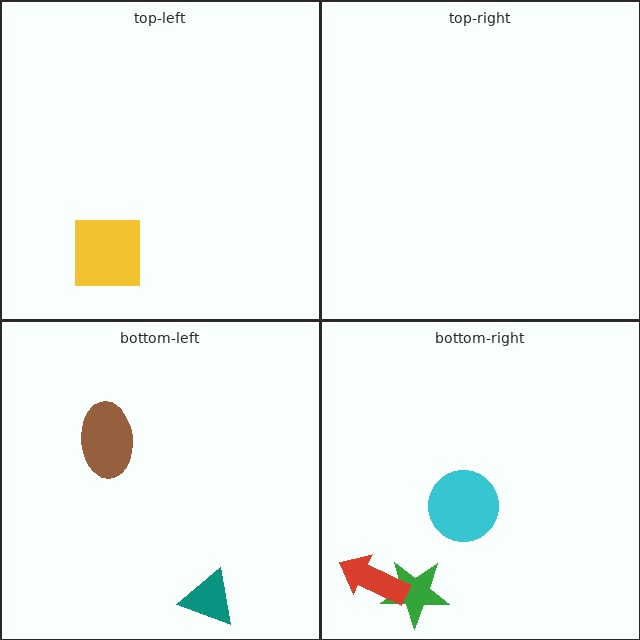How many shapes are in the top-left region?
1.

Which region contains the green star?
The bottom-right region.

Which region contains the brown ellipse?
The bottom-left region.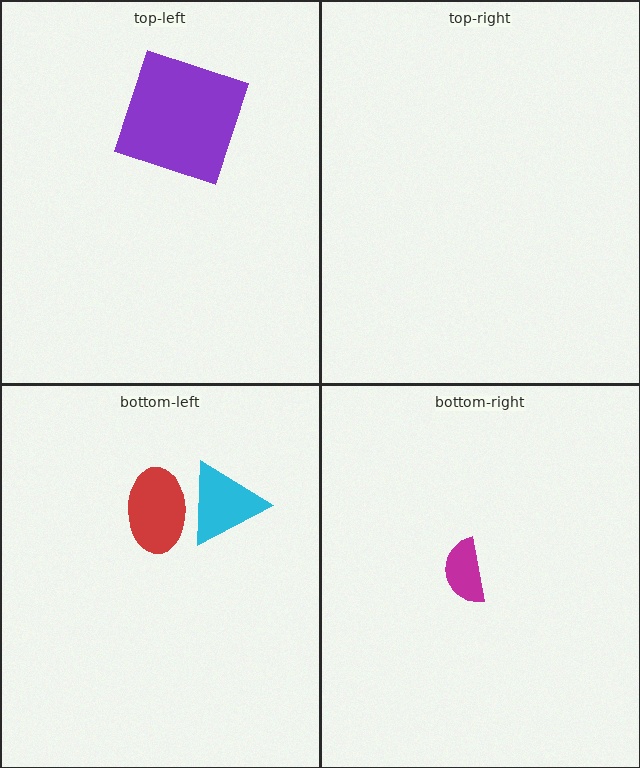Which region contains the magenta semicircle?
The bottom-right region.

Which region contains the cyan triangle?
The bottom-left region.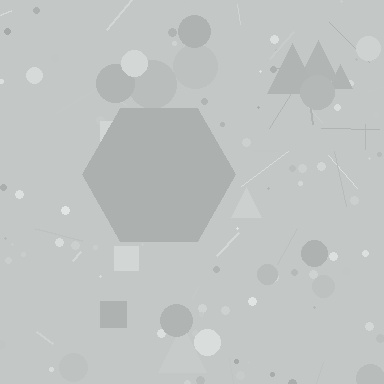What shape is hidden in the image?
A hexagon is hidden in the image.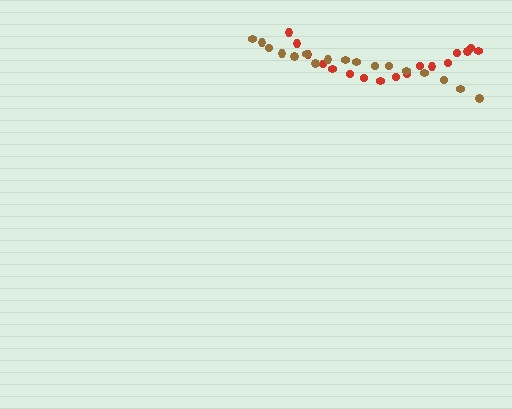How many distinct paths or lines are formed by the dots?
There are 2 distinct paths.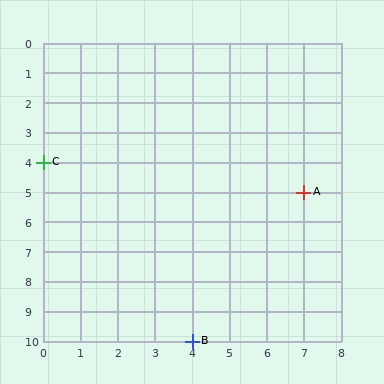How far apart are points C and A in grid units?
Points C and A are 7 columns and 1 row apart (about 7.1 grid units diagonally).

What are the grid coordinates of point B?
Point B is at grid coordinates (4, 10).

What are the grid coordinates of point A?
Point A is at grid coordinates (7, 5).